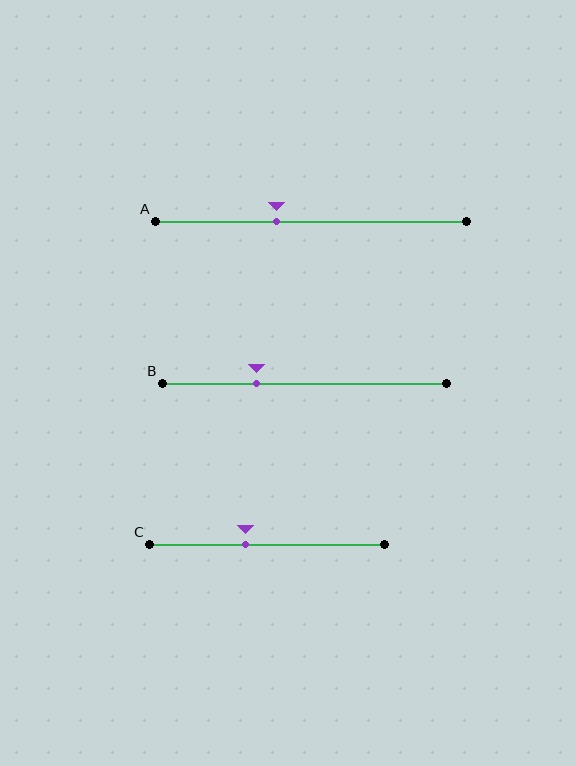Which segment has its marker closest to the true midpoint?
Segment C has its marker closest to the true midpoint.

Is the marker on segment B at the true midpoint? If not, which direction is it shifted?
No, the marker on segment B is shifted to the left by about 17% of the segment length.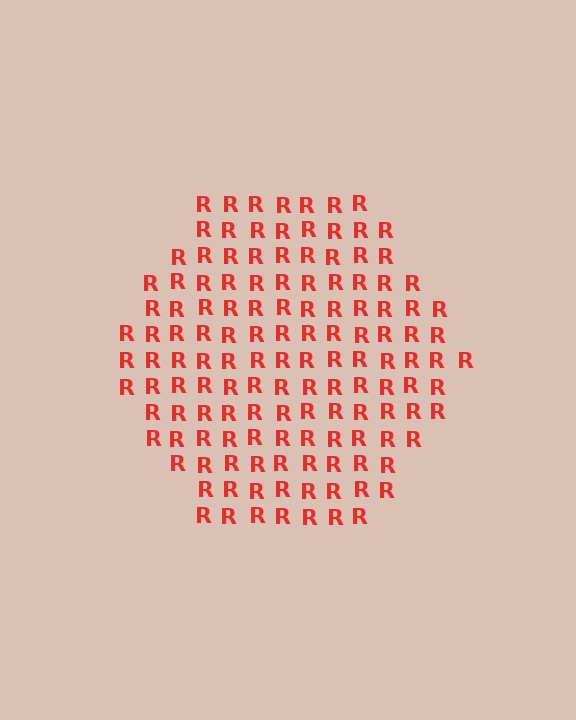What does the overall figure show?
The overall figure shows a hexagon.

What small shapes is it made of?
It is made of small letter R's.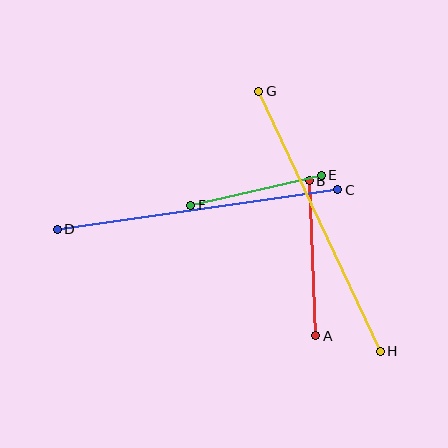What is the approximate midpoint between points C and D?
The midpoint is at approximately (197, 210) pixels.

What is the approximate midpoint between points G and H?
The midpoint is at approximately (319, 221) pixels.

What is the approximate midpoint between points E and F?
The midpoint is at approximately (256, 190) pixels.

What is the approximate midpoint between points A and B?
The midpoint is at approximately (312, 258) pixels.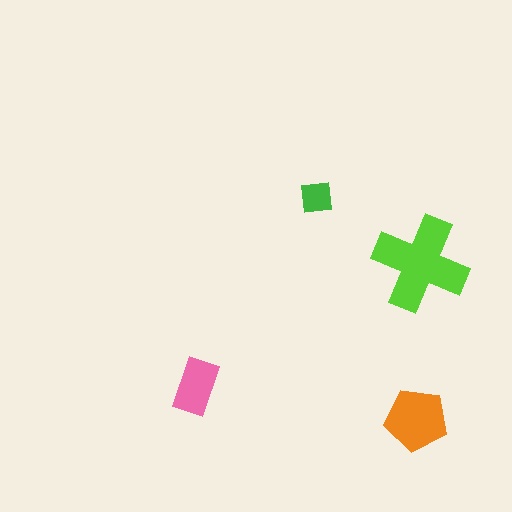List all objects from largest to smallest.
The lime cross, the orange pentagon, the pink rectangle, the green square.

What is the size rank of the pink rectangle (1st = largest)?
3rd.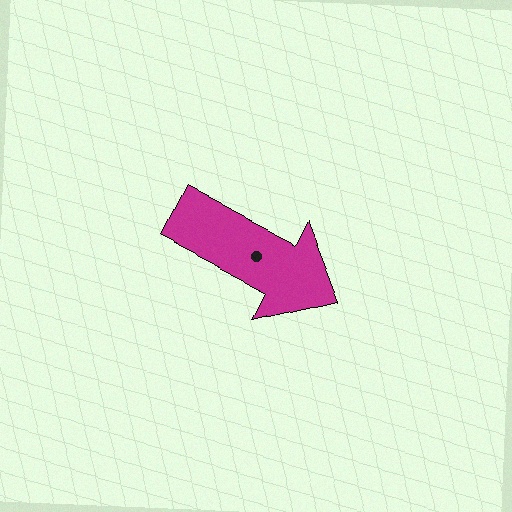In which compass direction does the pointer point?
Southeast.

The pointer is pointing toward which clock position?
Roughly 4 o'clock.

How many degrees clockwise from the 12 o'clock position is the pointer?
Approximately 118 degrees.